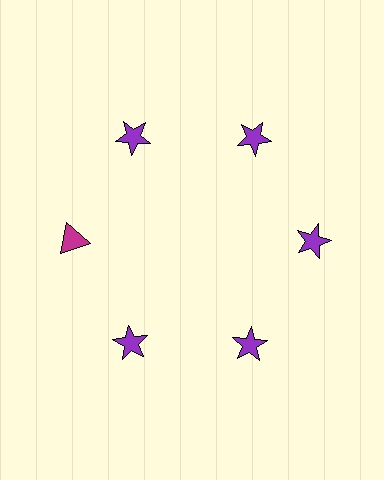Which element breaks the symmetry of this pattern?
The magenta triangle at roughly the 9 o'clock position breaks the symmetry. All other shapes are purple stars.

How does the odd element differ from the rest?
It differs in both color (magenta instead of purple) and shape (triangle instead of star).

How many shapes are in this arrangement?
There are 6 shapes arranged in a ring pattern.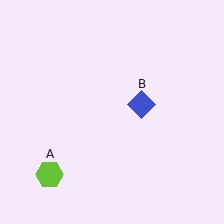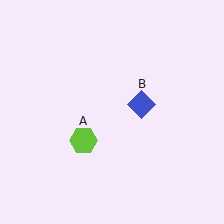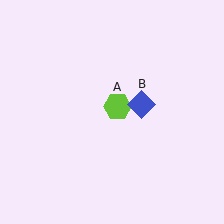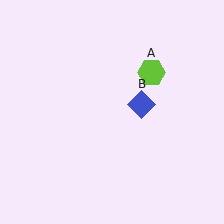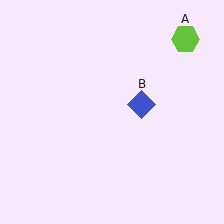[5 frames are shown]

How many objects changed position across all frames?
1 object changed position: lime hexagon (object A).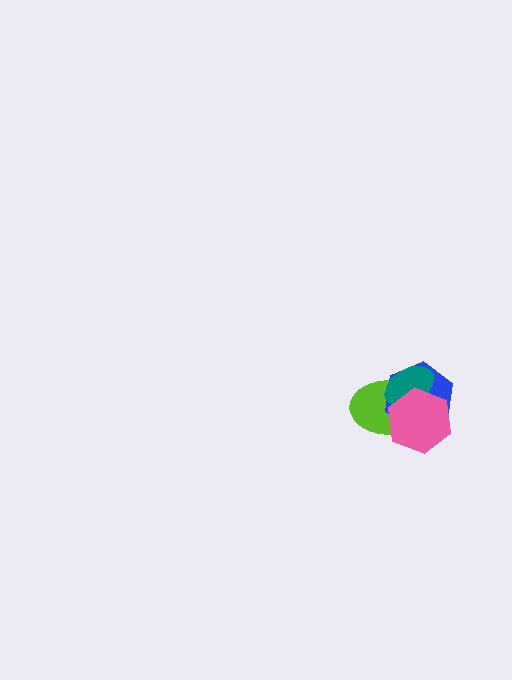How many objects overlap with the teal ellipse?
3 objects overlap with the teal ellipse.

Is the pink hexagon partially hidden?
No, no other shape covers it.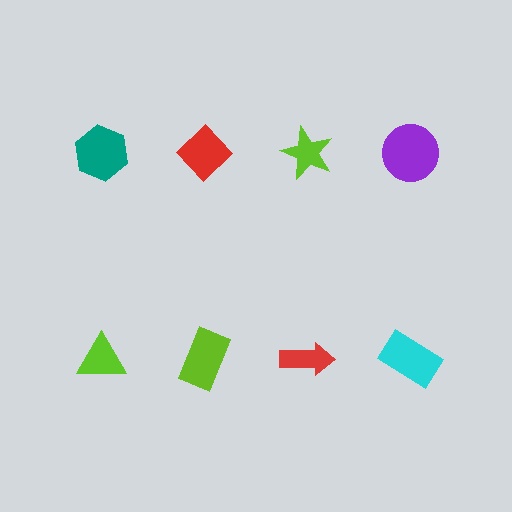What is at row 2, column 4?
A cyan rectangle.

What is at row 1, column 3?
A lime star.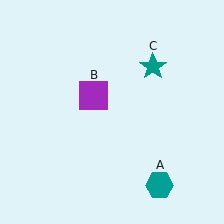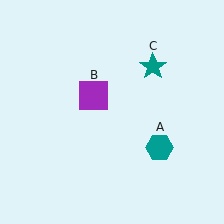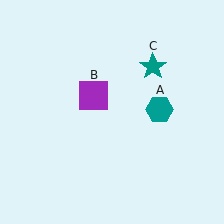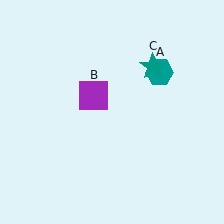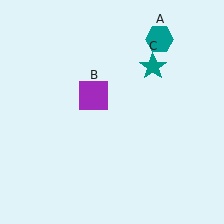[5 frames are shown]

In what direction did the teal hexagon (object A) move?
The teal hexagon (object A) moved up.